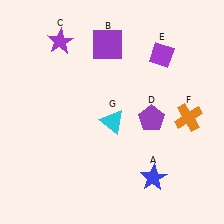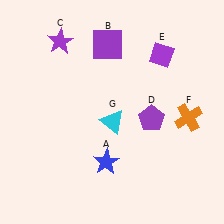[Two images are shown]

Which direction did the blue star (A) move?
The blue star (A) moved left.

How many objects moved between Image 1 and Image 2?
1 object moved between the two images.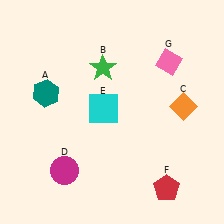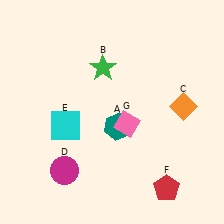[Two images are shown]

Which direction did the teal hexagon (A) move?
The teal hexagon (A) moved right.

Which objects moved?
The objects that moved are: the teal hexagon (A), the cyan square (E), the pink diamond (G).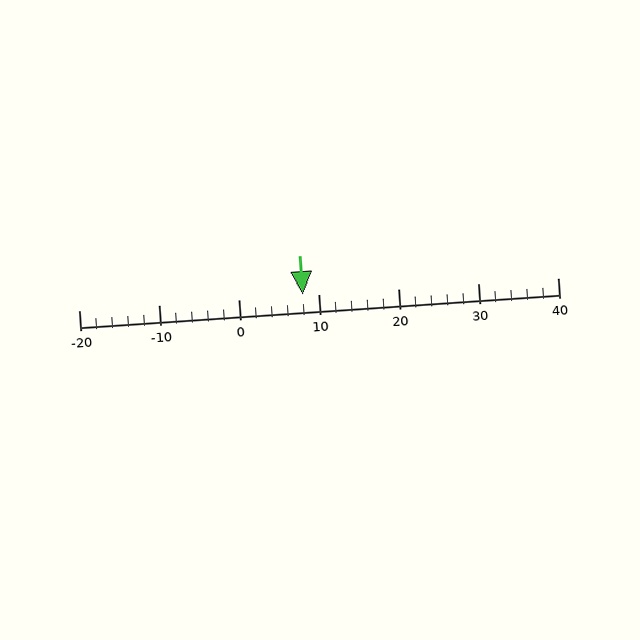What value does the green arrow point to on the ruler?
The green arrow points to approximately 8.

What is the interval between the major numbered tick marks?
The major tick marks are spaced 10 units apart.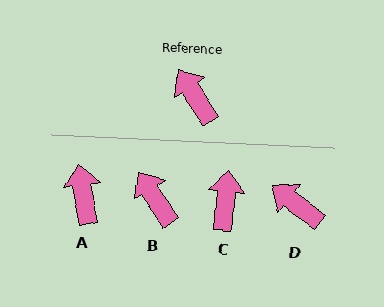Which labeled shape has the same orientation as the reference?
B.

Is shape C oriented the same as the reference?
No, it is off by about 39 degrees.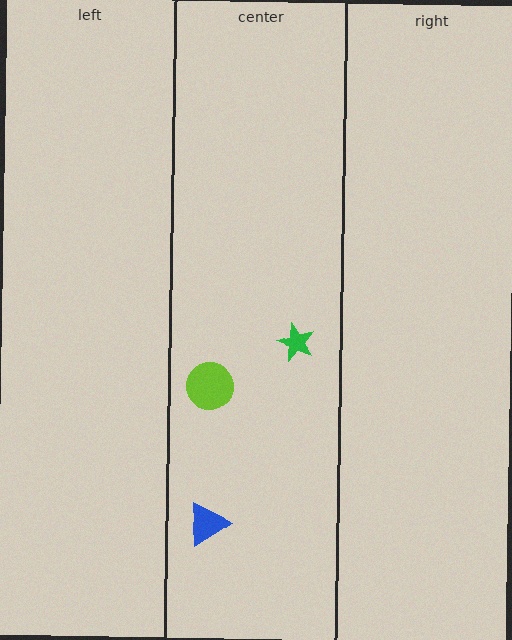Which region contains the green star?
The center region.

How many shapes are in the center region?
3.